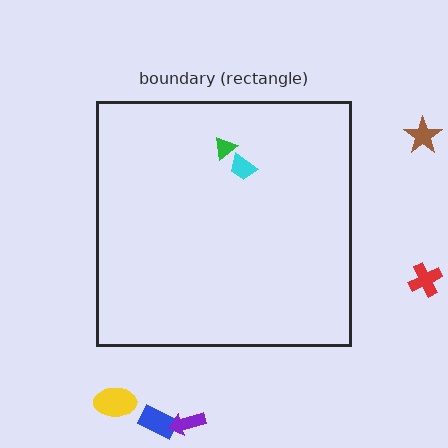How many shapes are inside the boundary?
2 inside, 5 outside.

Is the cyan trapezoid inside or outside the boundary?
Inside.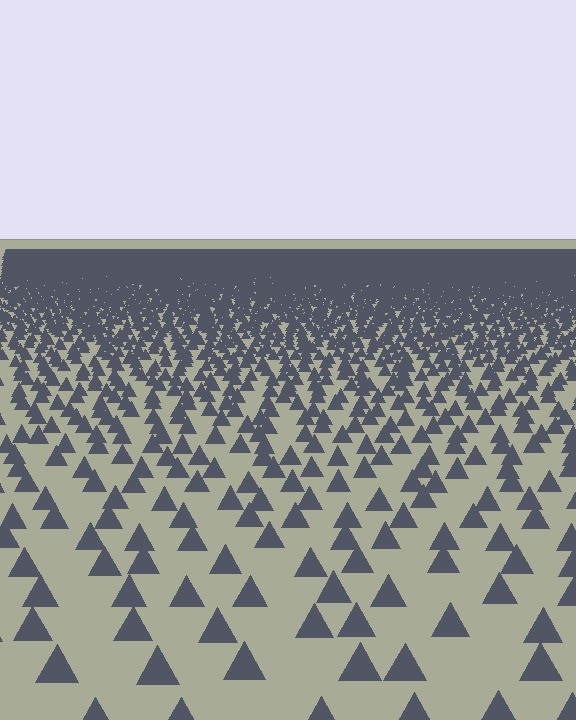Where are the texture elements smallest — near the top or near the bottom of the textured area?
Near the top.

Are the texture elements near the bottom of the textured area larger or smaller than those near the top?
Larger. Near the bottom, elements are closer to the viewer and appear at a bigger on-screen size.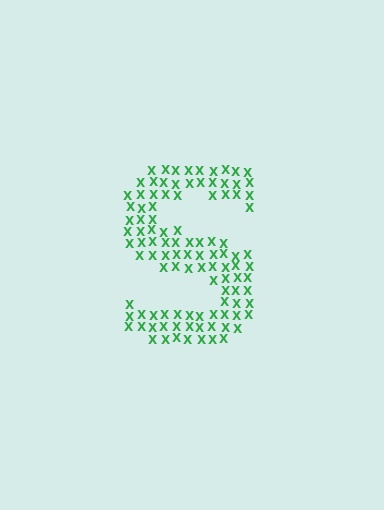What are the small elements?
The small elements are letter X's.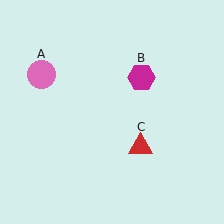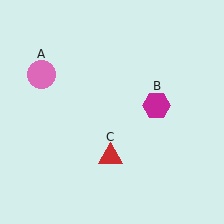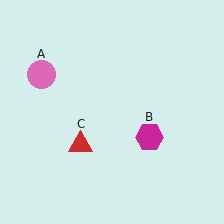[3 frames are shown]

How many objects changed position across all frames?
2 objects changed position: magenta hexagon (object B), red triangle (object C).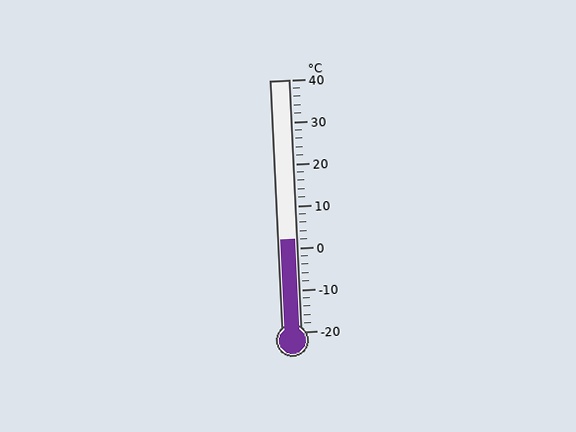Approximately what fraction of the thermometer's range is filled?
The thermometer is filled to approximately 35% of its range.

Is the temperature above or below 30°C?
The temperature is below 30°C.